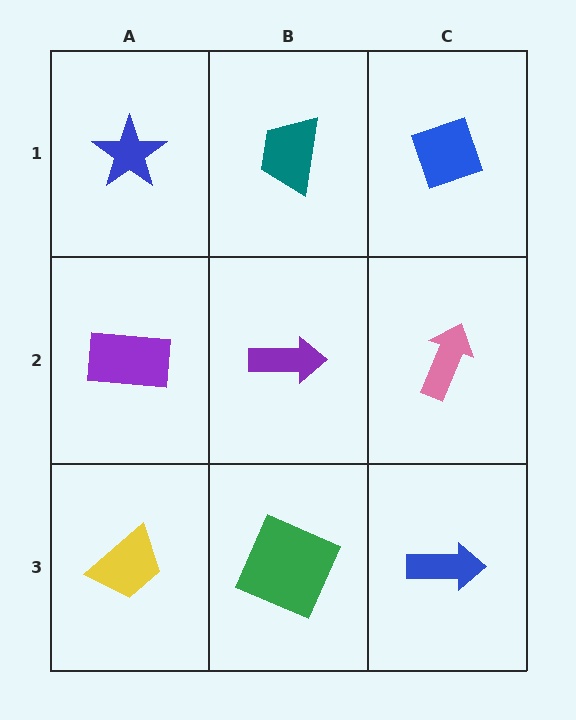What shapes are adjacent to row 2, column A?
A blue star (row 1, column A), a yellow trapezoid (row 3, column A), a purple arrow (row 2, column B).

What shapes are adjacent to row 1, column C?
A pink arrow (row 2, column C), a teal trapezoid (row 1, column B).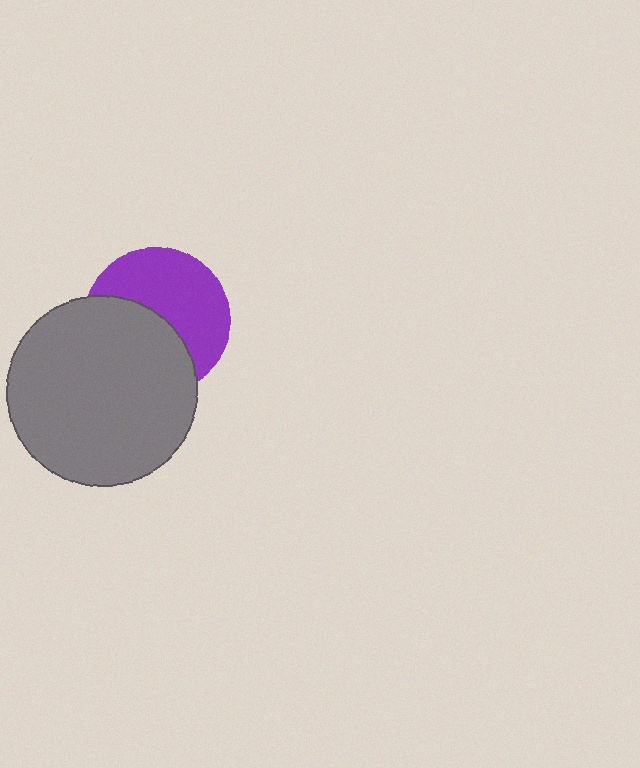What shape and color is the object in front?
The object in front is a gray circle.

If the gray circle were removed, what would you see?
You would see the complete purple circle.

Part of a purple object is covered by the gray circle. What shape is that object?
It is a circle.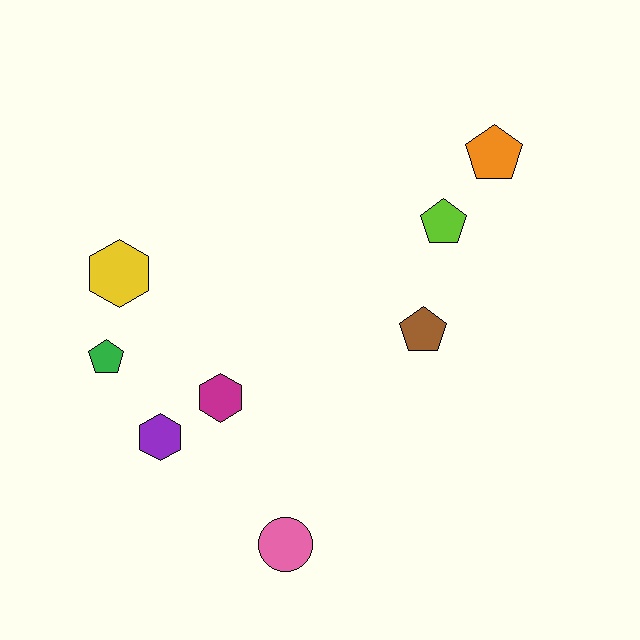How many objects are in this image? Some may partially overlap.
There are 8 objects.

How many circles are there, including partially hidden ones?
There is 1 circle.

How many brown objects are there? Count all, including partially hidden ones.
There is 1 brown object.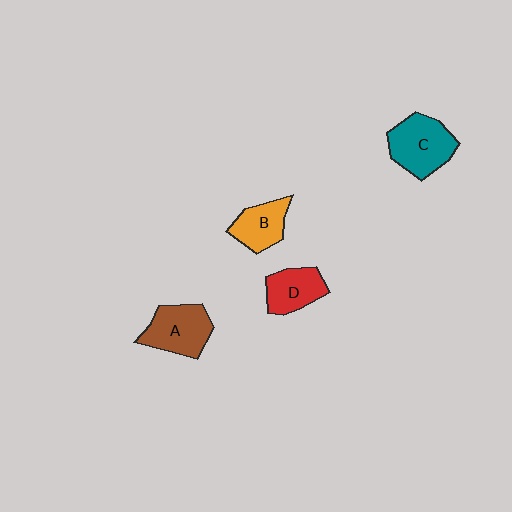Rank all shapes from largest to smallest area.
From largest to smallest: C (teal), A (brown), D (red), B (orange).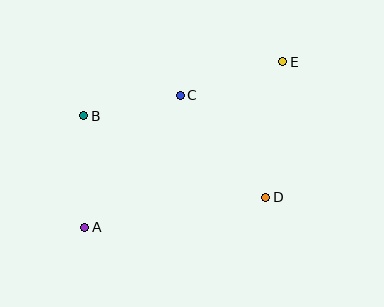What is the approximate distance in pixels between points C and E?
The distance between C and E is approximately 108 pixels.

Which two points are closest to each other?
Points B and C are closest to each other.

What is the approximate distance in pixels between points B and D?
The distance between B and D is approximately 200 pixels.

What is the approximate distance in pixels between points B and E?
The distance between B and E is approximately 206 pixels.